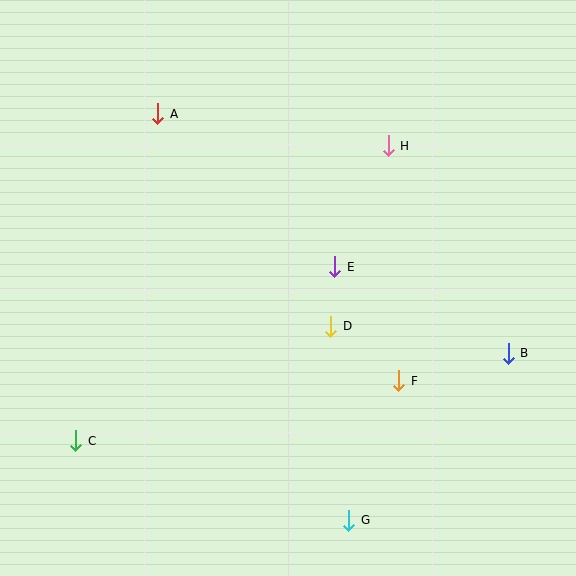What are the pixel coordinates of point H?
Point H is at (388, 146).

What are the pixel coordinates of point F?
Point F is at (399, 381).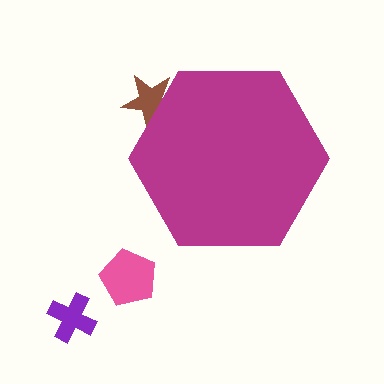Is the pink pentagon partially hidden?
No, the pink pentagon is fully visible.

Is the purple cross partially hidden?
No, the purple cross is fully visible.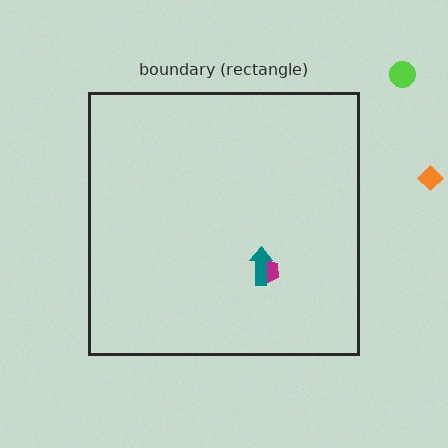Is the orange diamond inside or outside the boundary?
Outside.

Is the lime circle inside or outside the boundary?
Outside.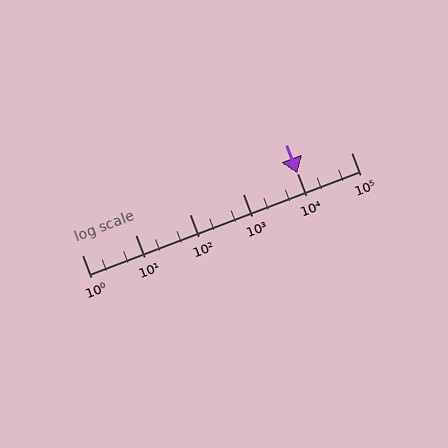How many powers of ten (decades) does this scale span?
The scale spans 5 decades, from 1 to 100000.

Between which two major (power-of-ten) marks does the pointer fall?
The pointer is between 10000 and 100000.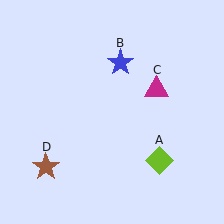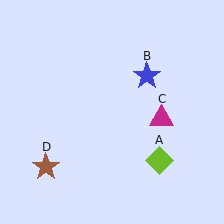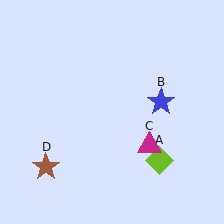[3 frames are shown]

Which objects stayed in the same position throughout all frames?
Lime diamond (object A) and brown star (object D) remained stationary.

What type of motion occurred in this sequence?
The blue star (object B), magenta triangle (object C) rotated clockwise around the center of the scene.